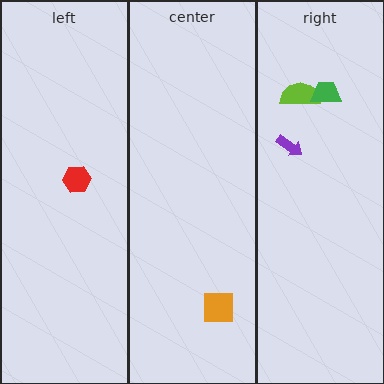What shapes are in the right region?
The purple arrow, the lime semicircle, the green trapezoid.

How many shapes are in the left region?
1.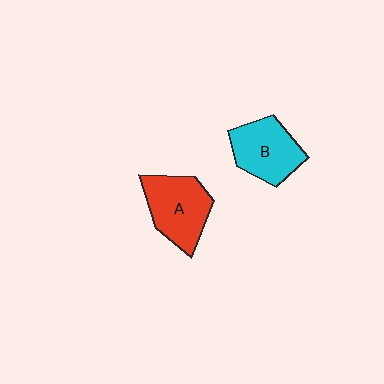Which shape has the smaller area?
Shape B (cyan).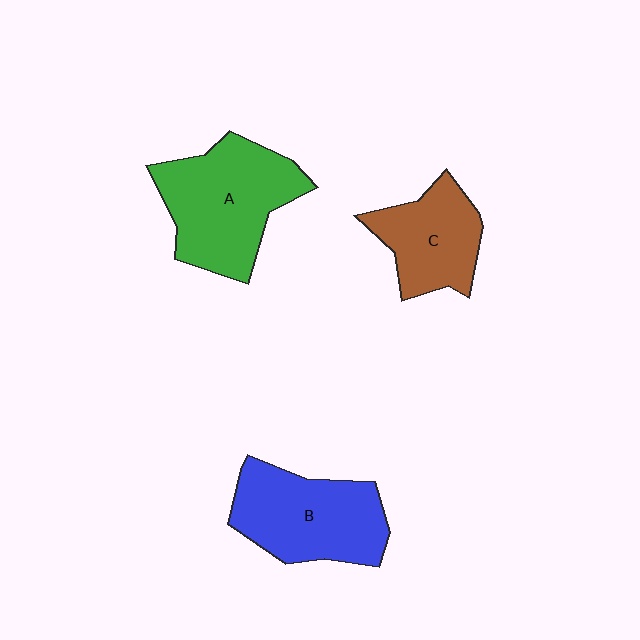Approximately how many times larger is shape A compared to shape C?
Approximately 1.5 times.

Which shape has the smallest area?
Shape C (brown).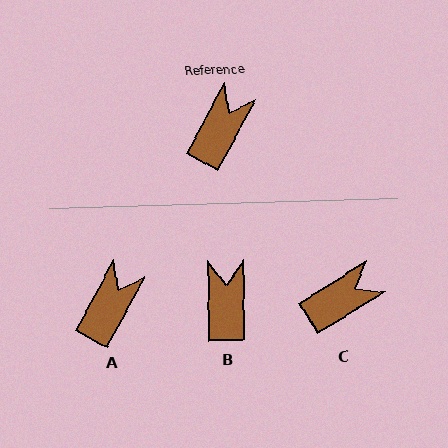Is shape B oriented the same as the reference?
No, it is off by about 29 degrees.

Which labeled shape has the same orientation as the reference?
A.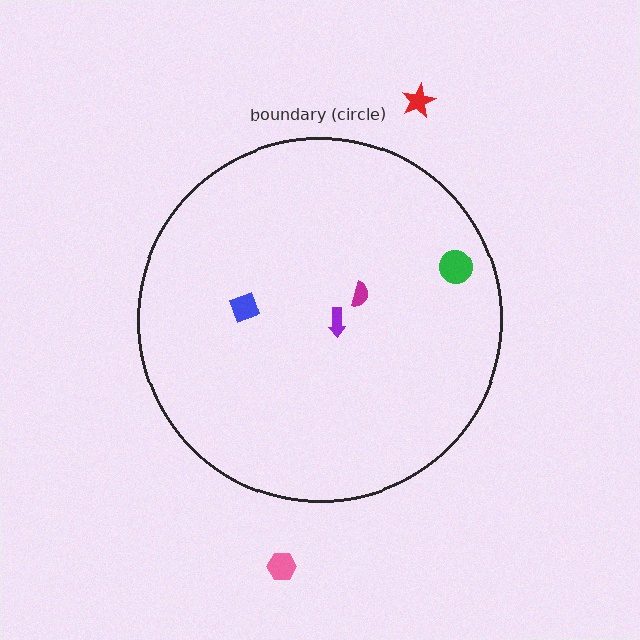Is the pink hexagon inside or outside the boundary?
Outside.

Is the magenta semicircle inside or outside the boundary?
Inside.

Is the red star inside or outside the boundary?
Outside.